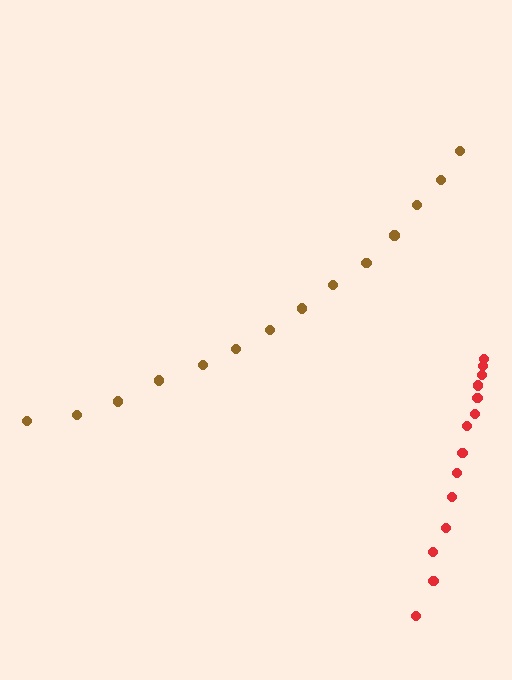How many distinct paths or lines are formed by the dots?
There are 2 distinct paths.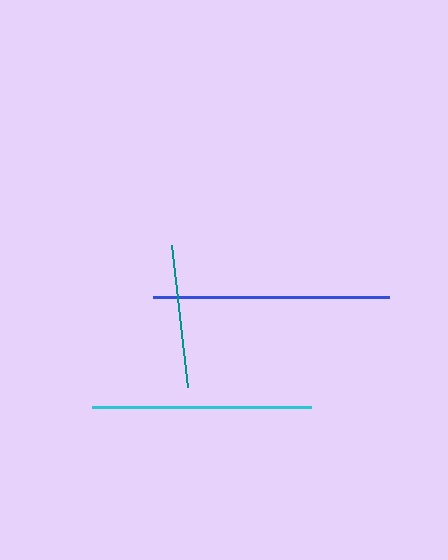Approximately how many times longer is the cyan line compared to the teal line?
The cyan line is approximately 1.5 times the length of the teal line.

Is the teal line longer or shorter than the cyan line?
The cyan line is longer than the teal line.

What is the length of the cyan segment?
The cyan segment is approximately 219 pixels long.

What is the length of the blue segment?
The blue segment is approximately 236 pixels long.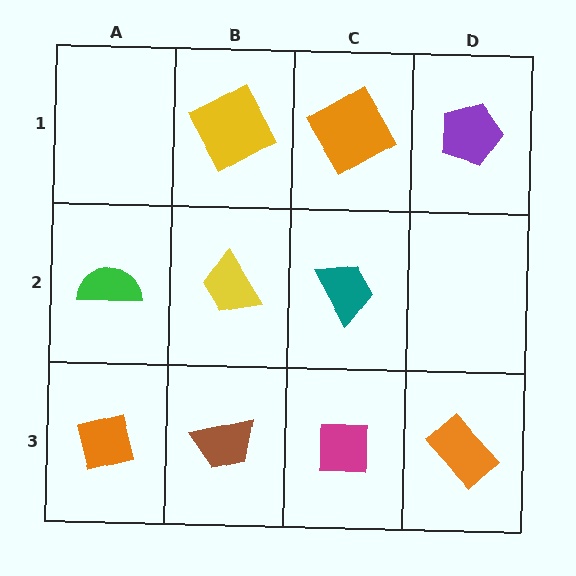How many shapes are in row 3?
4 shapes.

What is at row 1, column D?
A purple pentagon.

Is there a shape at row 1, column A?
No, that cell is empty.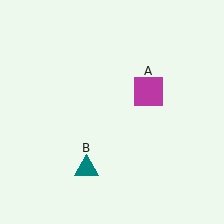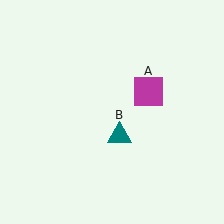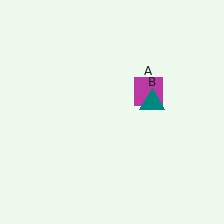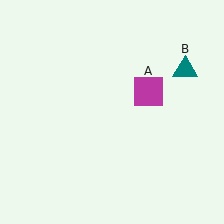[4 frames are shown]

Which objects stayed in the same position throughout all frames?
Magenta square (object A) remained stationary.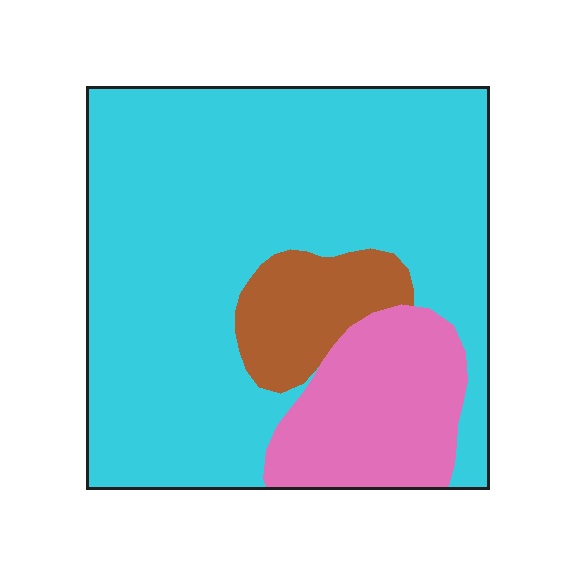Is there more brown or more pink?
Pink.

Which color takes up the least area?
Brown, at roughly 10%.